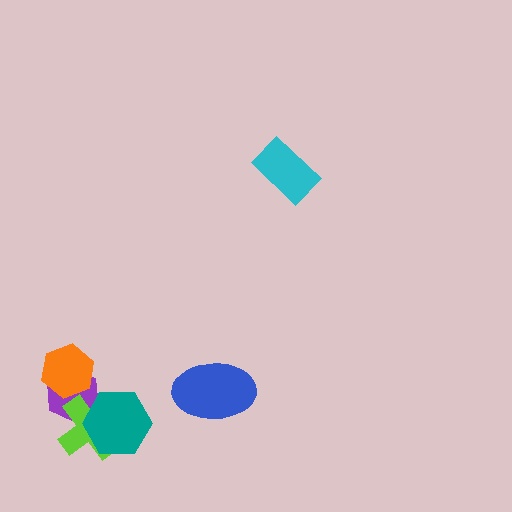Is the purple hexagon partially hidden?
Yes, it is partially covered by another shape.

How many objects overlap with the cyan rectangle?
0 objects overlap with the cyan rectangle.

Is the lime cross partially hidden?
Yes, it is partially covered by another shape.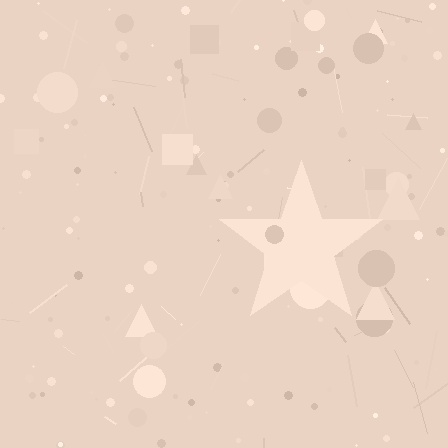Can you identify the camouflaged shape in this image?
The camouflaged shape is a star.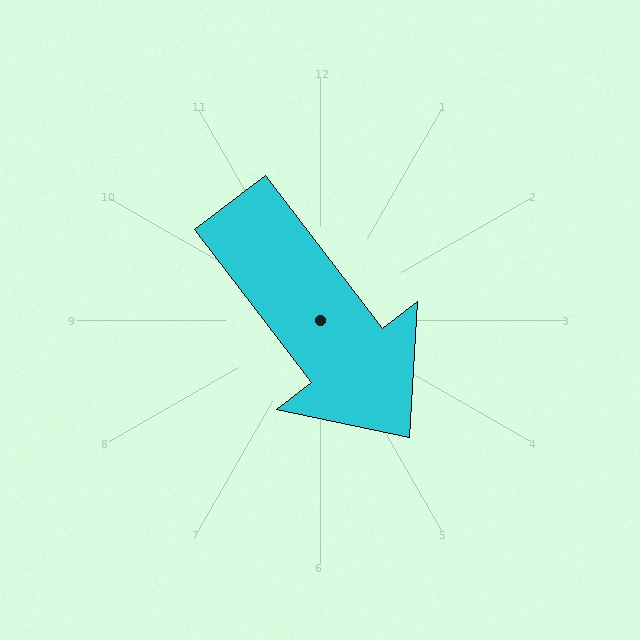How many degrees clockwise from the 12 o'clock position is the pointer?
Approximately 143 degrees.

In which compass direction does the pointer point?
Southeast.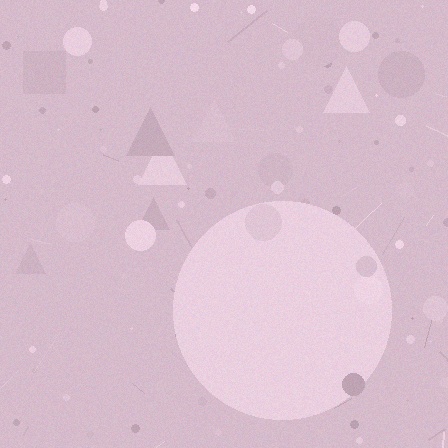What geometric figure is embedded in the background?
A circle is embedded in the background.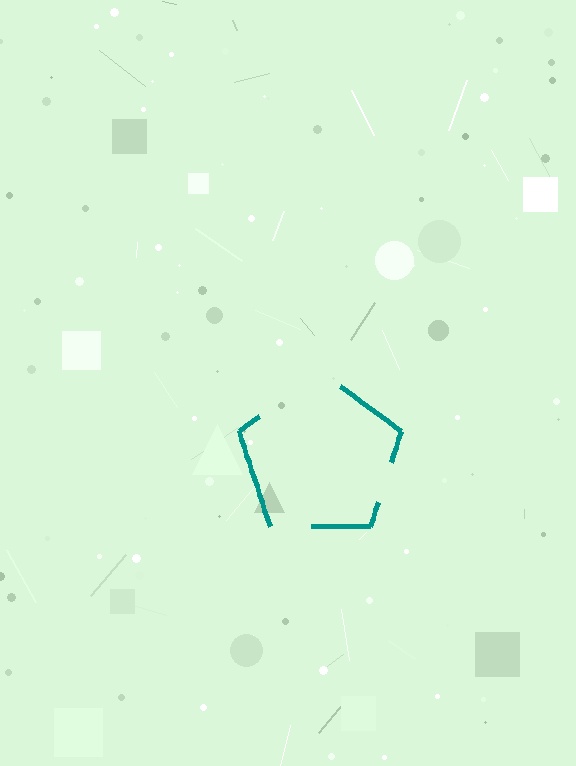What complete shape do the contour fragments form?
The contour fragments form a pentagon.